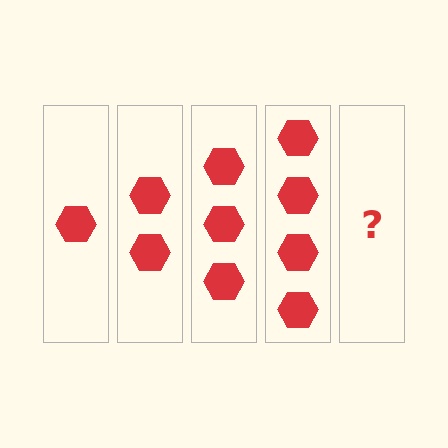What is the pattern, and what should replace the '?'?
The pattern is that each step adds one more hexagon. The '?' should be 5 hexagons.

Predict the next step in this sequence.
The next step is 5 hexagons.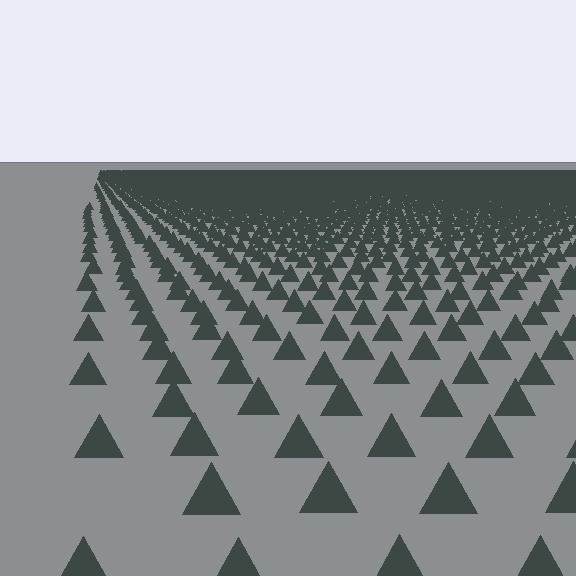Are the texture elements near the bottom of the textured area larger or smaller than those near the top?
Larger. Near the bottom, elements are closer to the viewer and appear at a bigger on-screen size.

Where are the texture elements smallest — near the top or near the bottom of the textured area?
Near the top.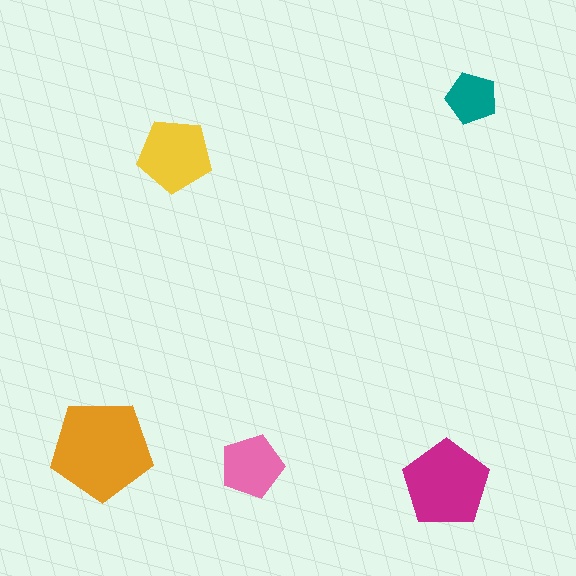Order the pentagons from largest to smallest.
the orange one, the magenta one, the yellow one, the pink one, the teal one.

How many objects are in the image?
There are 5 objects in the image.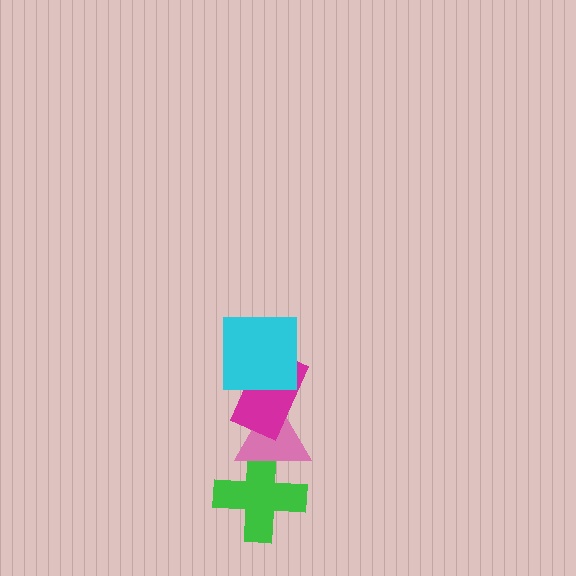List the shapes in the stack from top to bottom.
From top to bottom: the cyan square, the magenta rectangle, the pink triangle, the green cross.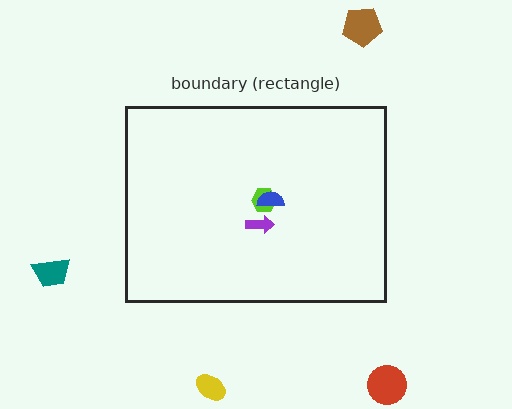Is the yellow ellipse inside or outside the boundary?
Outside.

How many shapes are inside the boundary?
3 inside, 4 outside.